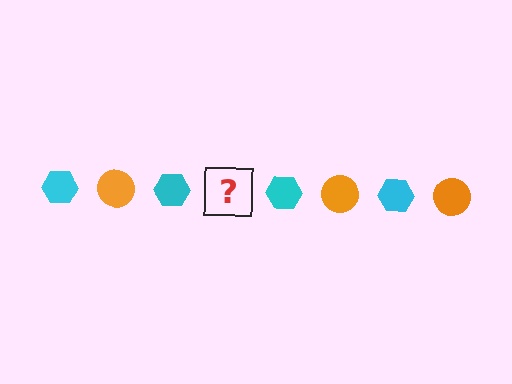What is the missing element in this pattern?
The missing element is an orange circle.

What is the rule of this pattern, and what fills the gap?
The rule is that the pattern alternates between cyan hexagon and orange circle. The gap should be filled with an orange circle.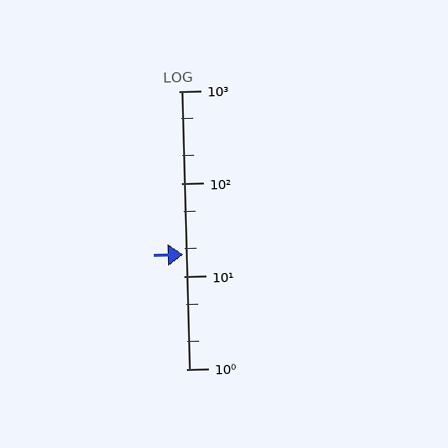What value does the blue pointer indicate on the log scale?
The pointer indicates approximately 17.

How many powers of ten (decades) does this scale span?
The scale spans 3 decades, from 1 to 1000.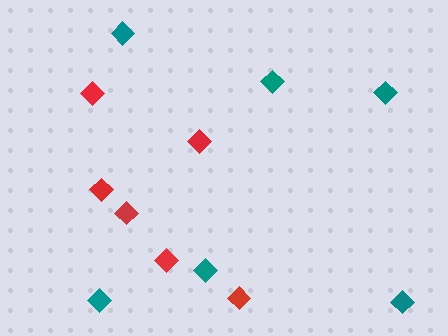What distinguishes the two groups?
There are 2 groups: one group of red diamonds (6) and one group of teal diamonds (6).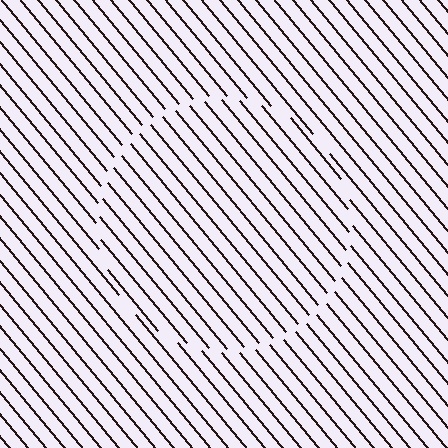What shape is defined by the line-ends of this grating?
An illusory circle. The interior of the shape contains the same grating, shifted by half a period — the contour is defined by the phase discontinuity where line-ends from the inner and outer gratings abut.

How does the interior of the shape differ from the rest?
The interior of the shape contains the same grating, shifted by half a period — the contour is defined by the phase discontinuity where line-ends from the inner and outer gratings abut.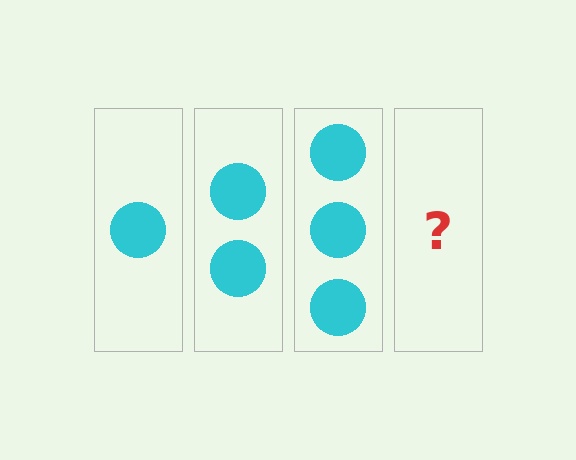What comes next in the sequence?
The next element should be 4 circles.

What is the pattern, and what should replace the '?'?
The pattern is that each step adds one more circle. The '?' should be 4 circles.